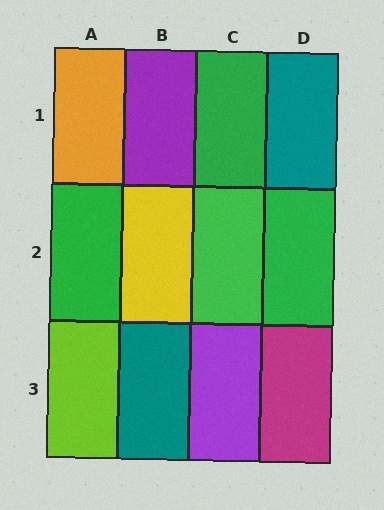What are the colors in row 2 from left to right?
Green, yellow, green, green.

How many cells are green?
4 cells are green.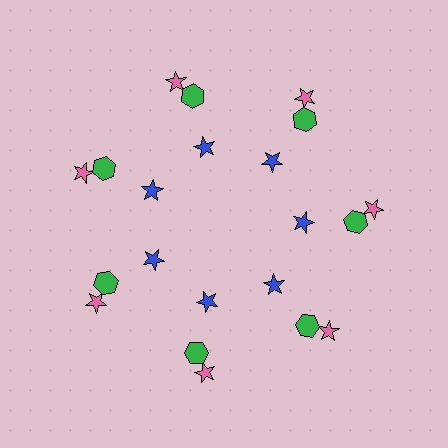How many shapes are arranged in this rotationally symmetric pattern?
There are 21 shapes, arranged in 7 groups of 3.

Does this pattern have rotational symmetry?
Yes, this pattern has 7-fold rotational symmetry. It looks the same after rotating 51 degrees around the center.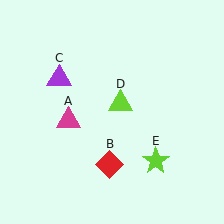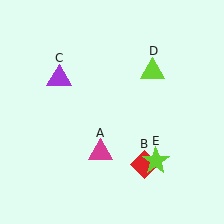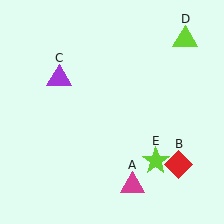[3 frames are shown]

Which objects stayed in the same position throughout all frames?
Purple triangle (object C) and lime star (object E) remained stationary.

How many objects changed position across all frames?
3 objects changed position: magenta triangle (object A), red diamond (object B), lime triangle (object D).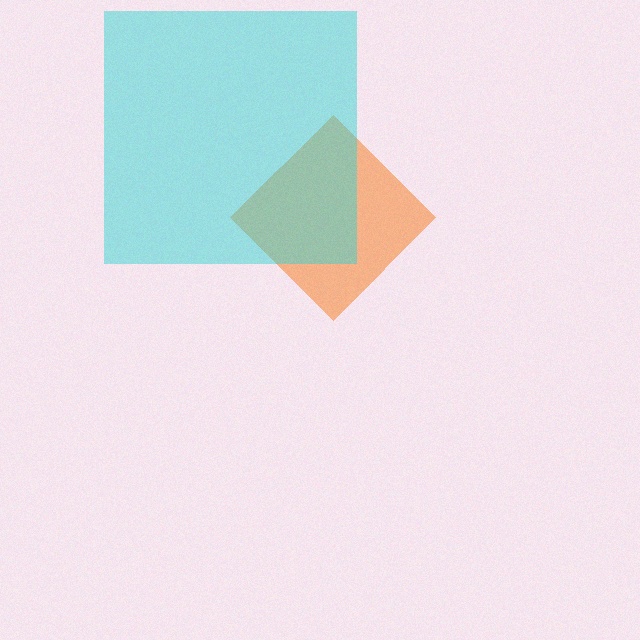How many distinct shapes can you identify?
There are 2 distinct shapes: an orange diamond, a cyan square.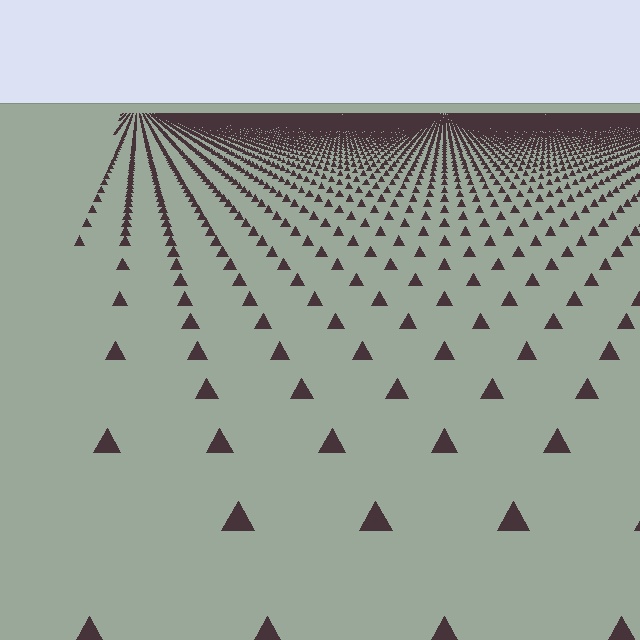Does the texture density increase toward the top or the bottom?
Density increases toward the top.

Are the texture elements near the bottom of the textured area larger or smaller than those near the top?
Larger. Near the bottom, elements are closer to the viewer and appear at a bigger on-screen size.